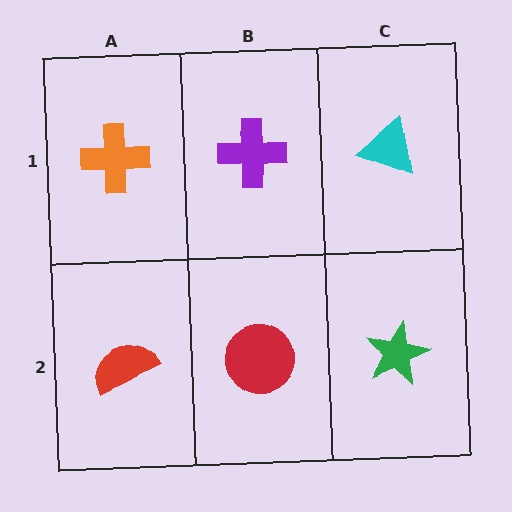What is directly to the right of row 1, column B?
A cyan triangle.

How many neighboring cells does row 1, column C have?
2.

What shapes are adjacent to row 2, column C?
A cyan triangle (row 1, column C), a red circle (row 2, column B).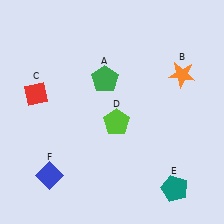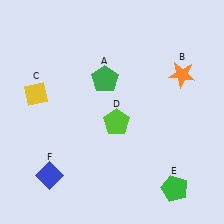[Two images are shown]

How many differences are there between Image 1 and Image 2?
There are 2 differences between the two images.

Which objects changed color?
C changed from red to yellow. E changed from teal to green.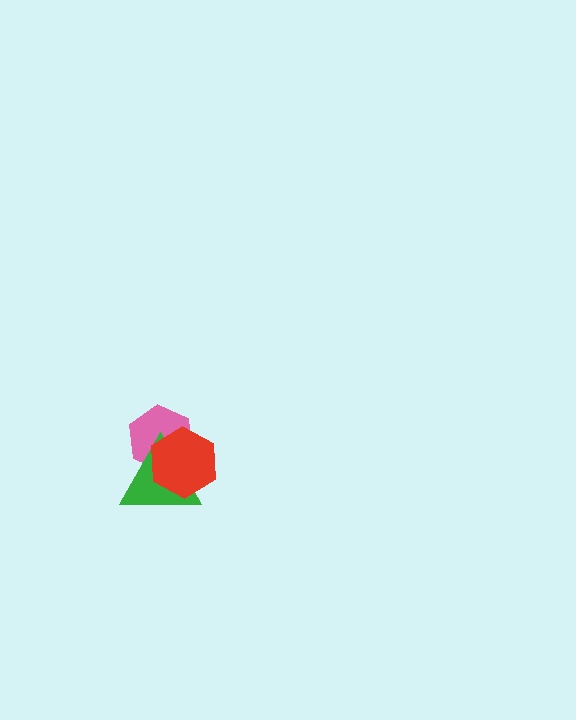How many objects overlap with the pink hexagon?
2 objects overlap with the pink hexagon.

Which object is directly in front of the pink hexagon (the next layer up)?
The green triangle is directly in front of the pink hexagon.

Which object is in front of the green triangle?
The red hexagon is in front of the green triangle.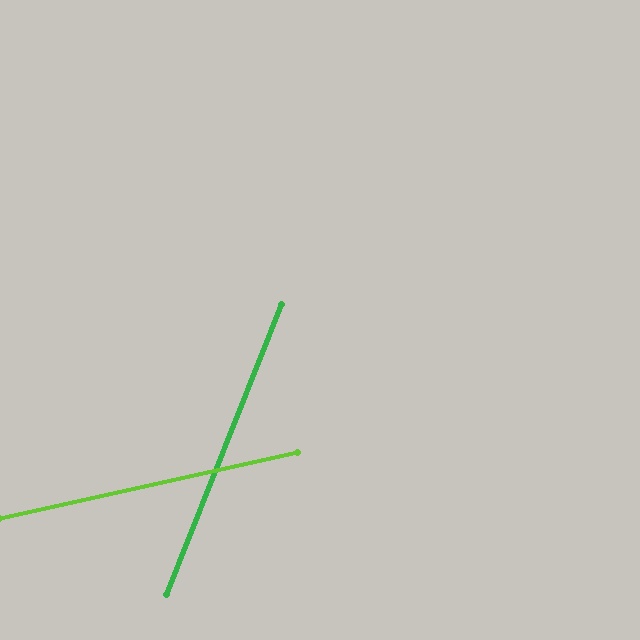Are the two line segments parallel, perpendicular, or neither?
Neither parallel nor perpendicular — they differ by about 56°.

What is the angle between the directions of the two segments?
Approximately 56 degrees.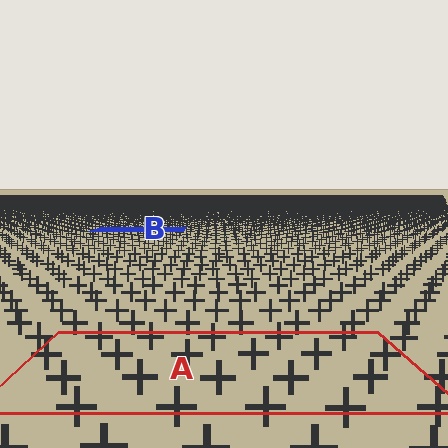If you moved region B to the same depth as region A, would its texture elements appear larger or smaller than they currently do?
They would appear larger. At a closer depth, the same texture elements are projected at a bigger on-screen size.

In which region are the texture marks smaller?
The texture marks are smaller in region B, because it is farther away.